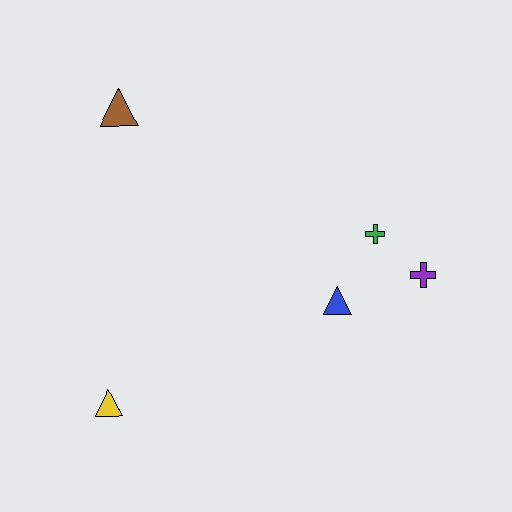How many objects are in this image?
There are 5 objects.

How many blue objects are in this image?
There is 1 blue object.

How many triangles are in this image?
There are 3 triangles.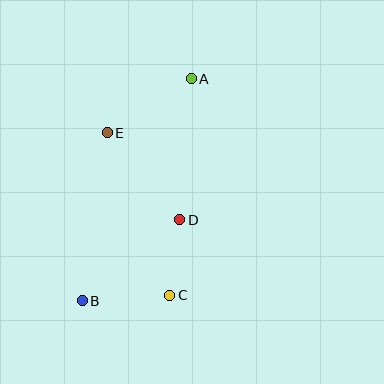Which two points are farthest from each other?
Points A and B are farthest from each other.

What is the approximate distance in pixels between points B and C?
The distance between B and C is approximately 87 pixels.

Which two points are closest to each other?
Points C and D are closest to each other.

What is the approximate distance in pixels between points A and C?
The distance between A and C is approximately 218 pixels.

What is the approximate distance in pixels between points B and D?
The distance between B and D is approximately 127 pixels.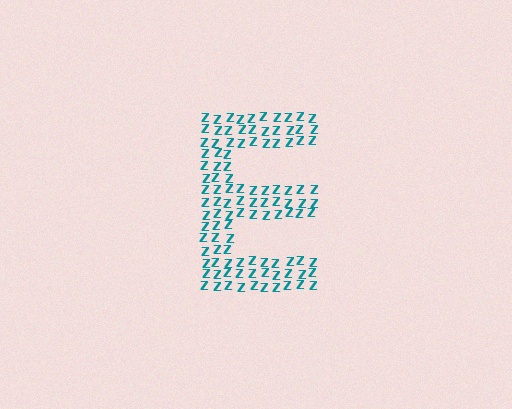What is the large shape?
The large shape is the letter E.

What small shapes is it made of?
It is made of small letter Z's.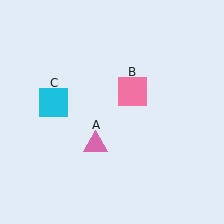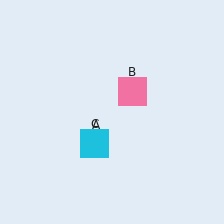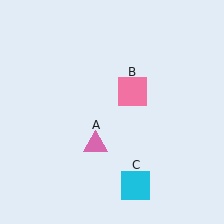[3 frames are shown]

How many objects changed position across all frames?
1 object changed position: cyan square (object C).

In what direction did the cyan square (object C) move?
The cyan square (object C) moved down and to the right.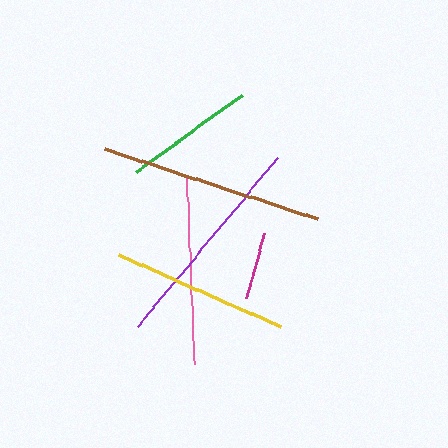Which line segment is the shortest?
The magenta line is the shortest at approximately 66 pixels.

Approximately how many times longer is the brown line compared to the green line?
The brown line is approximately 1.7 times the length of the green line.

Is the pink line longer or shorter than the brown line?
The brown line is longer than the pink line.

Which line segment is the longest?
The brown line is the longest at approximately 225 pixels.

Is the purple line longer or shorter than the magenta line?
The purple line is longer than the magenta line.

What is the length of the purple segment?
The purple segment is approximately 220 pixels long.